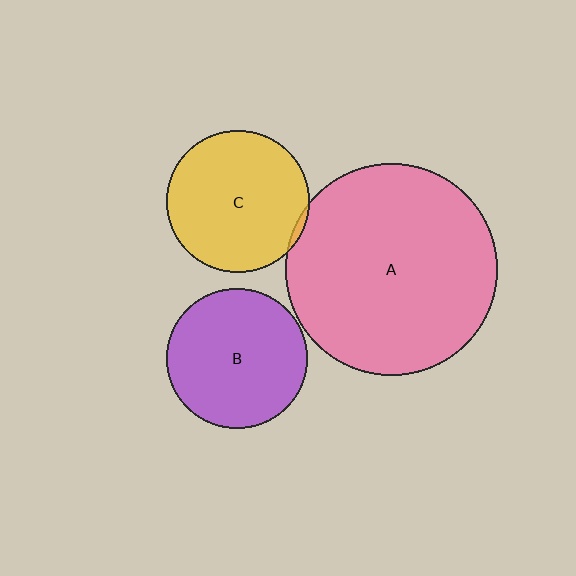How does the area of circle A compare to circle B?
Approximately 2.3 times.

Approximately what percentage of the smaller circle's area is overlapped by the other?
Approximately 5%.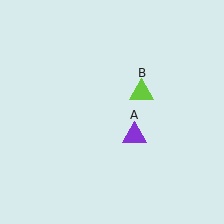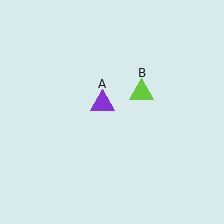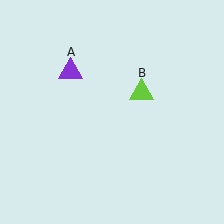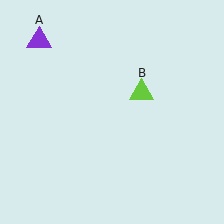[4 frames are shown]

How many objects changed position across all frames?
1 object changed position: purple triangle (object A).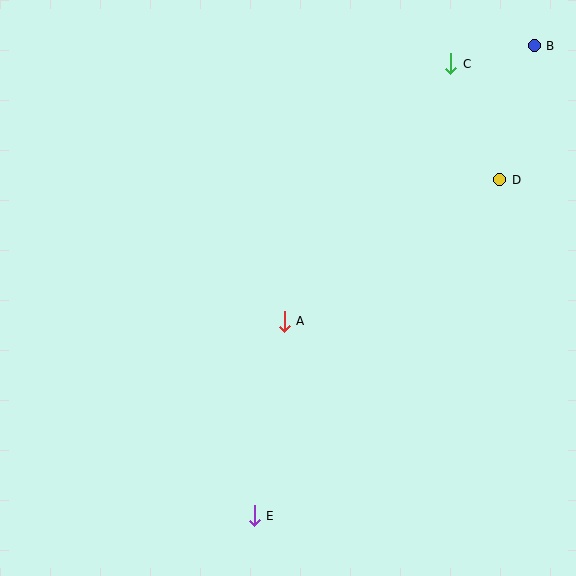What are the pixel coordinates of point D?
Point D is at (500, 180).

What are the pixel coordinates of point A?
Point A is at (284, 321).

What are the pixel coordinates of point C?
Point C is at (451, 64).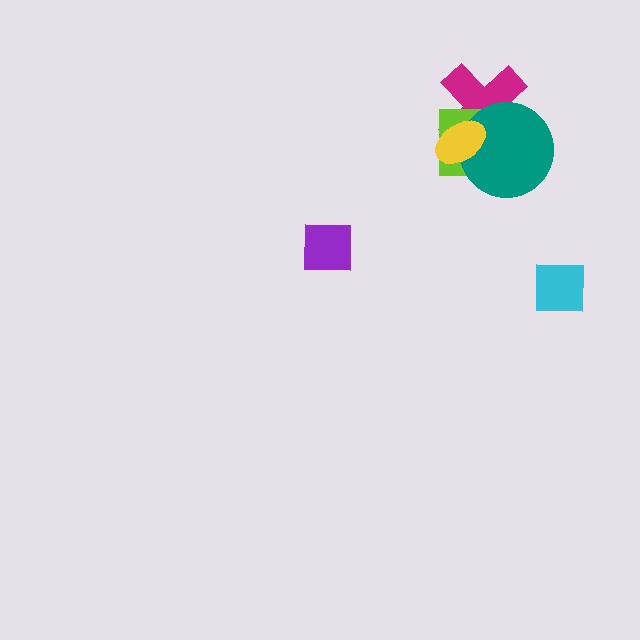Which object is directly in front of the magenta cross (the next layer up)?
The lime square is directly in front of the magenta cross.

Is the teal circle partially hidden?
Yes, it is partially covered by another shape.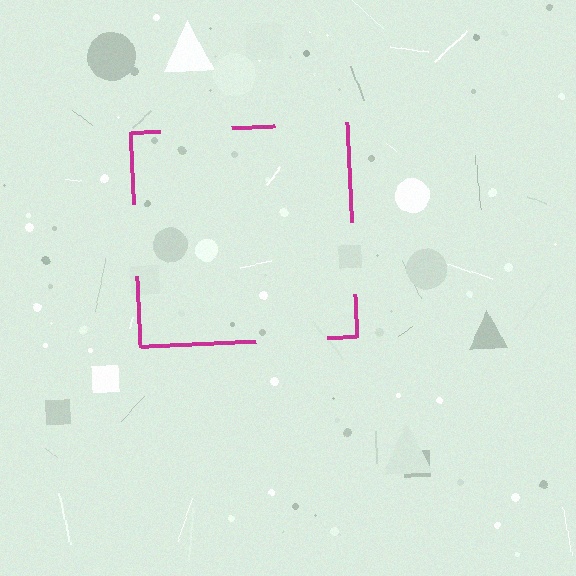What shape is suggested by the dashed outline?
The dashed outline suggests a square.